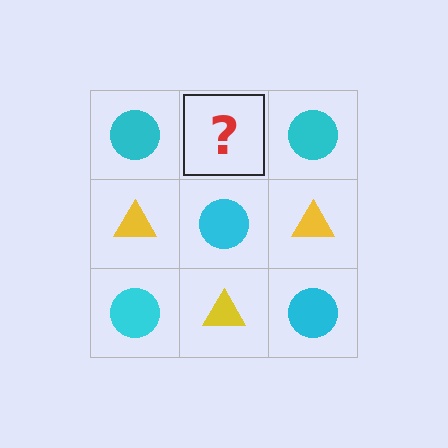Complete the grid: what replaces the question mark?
The question mark should be replaced with a yellow triangle.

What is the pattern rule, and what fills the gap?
The rule is that it alternates cyan circle and yellow triangle in a checkerboard pattern. The gap should be filled with a yellow triangle.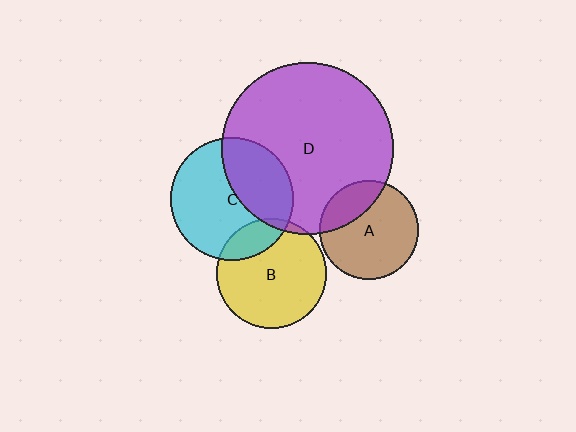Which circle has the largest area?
Circle D (purple).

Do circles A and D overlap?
Yes.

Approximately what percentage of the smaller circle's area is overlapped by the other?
Approximately 25%.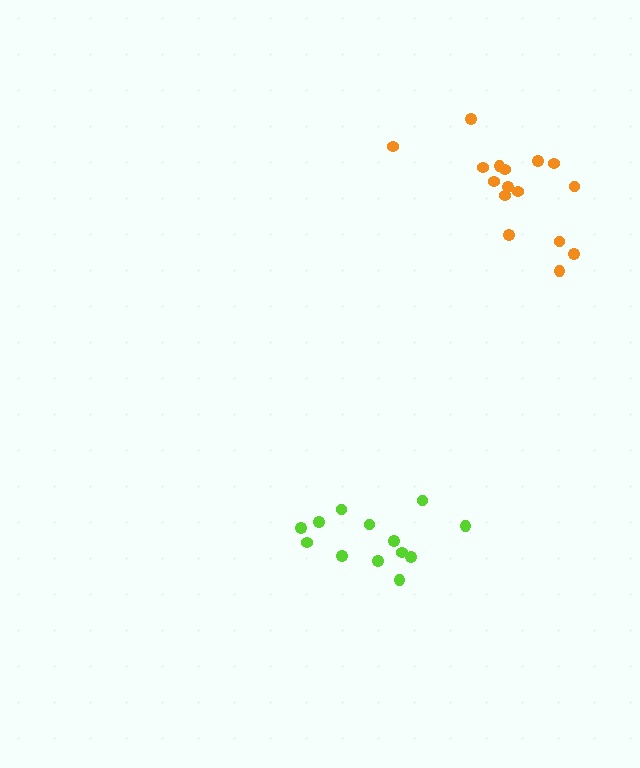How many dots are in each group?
Group 1: 13 dots, Group 2: 16 dots (29 total).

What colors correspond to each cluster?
The clusters are colored: lime, orange.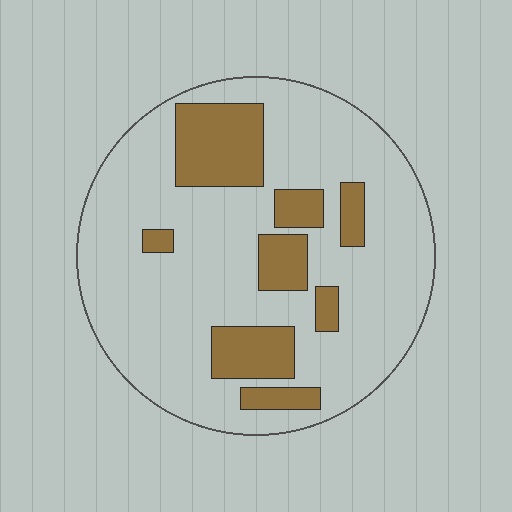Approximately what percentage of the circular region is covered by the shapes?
Approximately 20%.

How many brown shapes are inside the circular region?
8.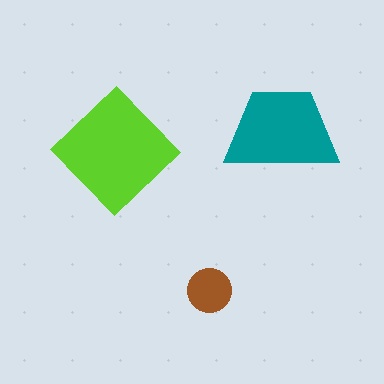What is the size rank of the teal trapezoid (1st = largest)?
2nd.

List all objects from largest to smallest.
The lime diamond, the teal trapezoid, the brown circle.